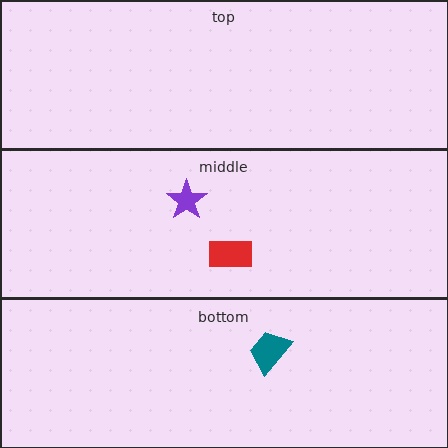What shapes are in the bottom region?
The teal trapezoid.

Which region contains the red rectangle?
The middle region.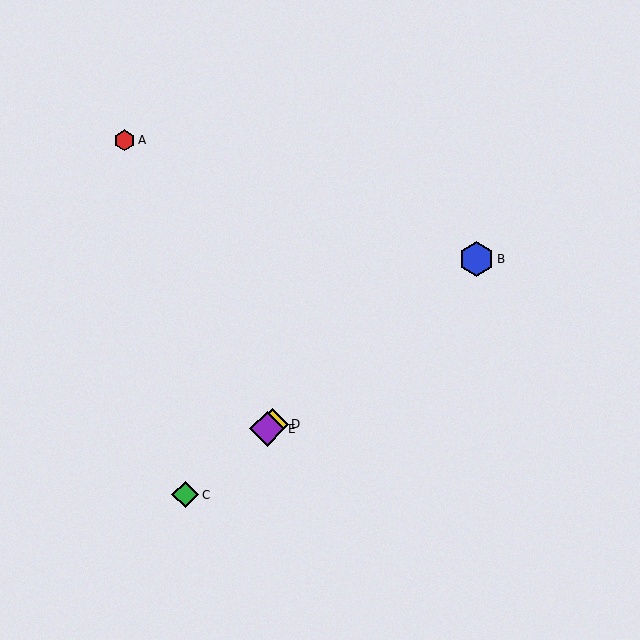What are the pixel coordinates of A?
Object A is at (124, 140).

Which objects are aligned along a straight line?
Objects B, C, D, E are aligned along a straight line.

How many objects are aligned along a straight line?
4 objects (B, C, D, E) are aligned along a straight line.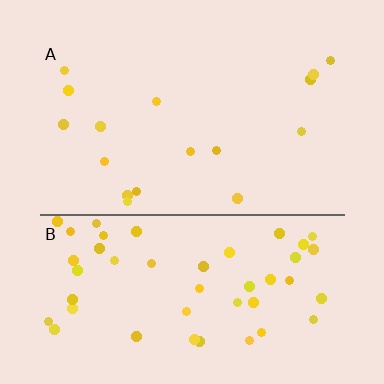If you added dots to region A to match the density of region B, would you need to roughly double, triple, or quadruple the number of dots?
Approximately triple.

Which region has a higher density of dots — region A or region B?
B (the bottom).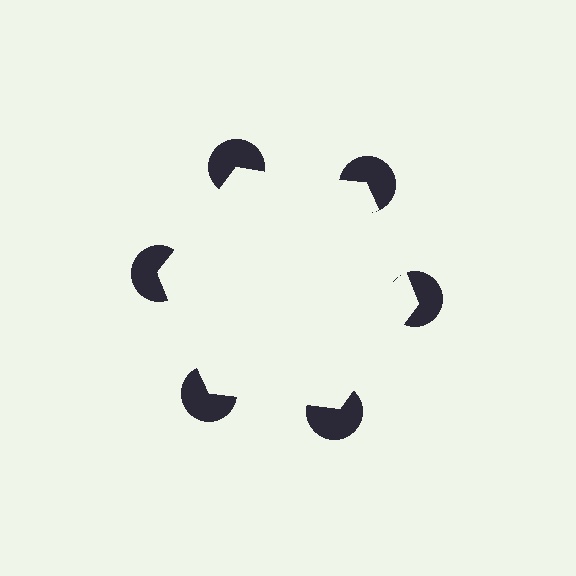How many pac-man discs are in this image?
There are 6 — one at each vertex of the illusory hexagon.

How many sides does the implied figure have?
6 sides.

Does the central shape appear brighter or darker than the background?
It typically appears slightly brighter than the background, even though no actual brightness change is drawn.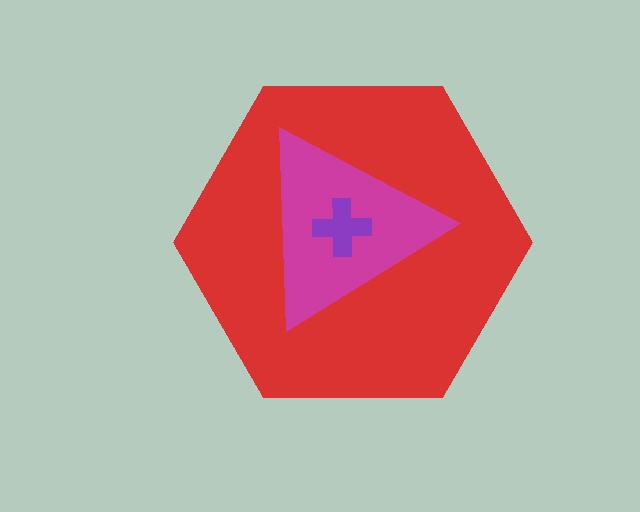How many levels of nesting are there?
3.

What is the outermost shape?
The red hexagon.